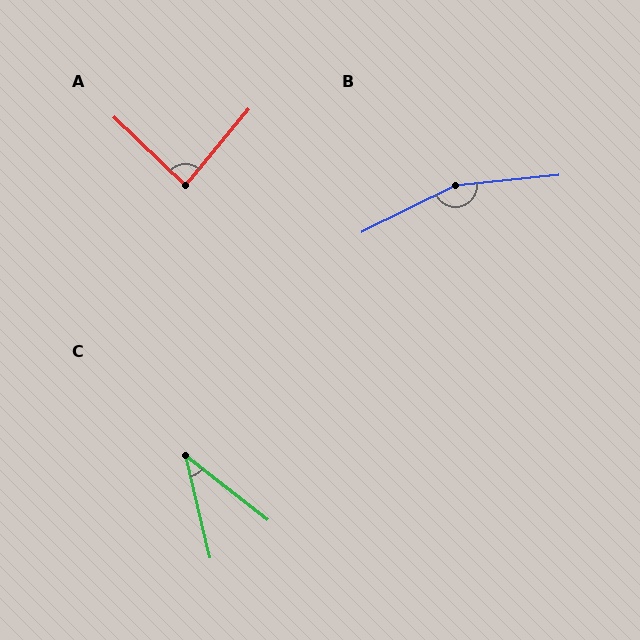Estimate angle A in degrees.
Approximately 86 degrees.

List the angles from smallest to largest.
C (39°), A (86°), B (159°).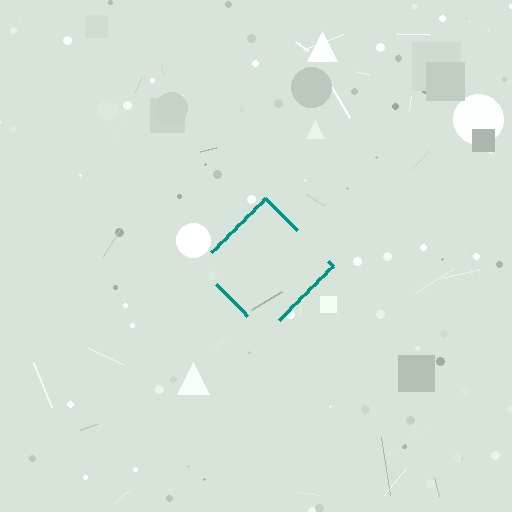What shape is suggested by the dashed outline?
The dashed outline suggests a diamond.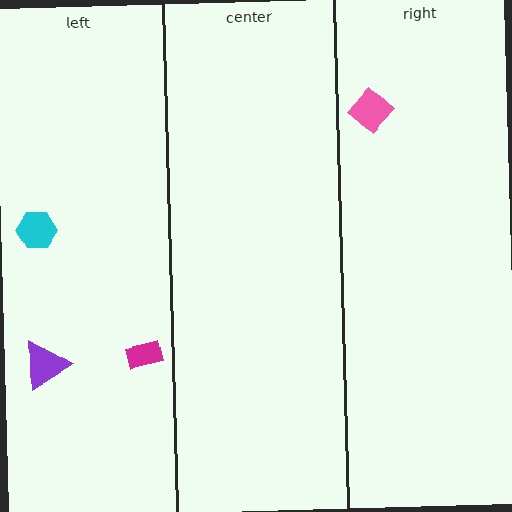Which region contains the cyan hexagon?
The left region.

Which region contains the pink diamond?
The right region.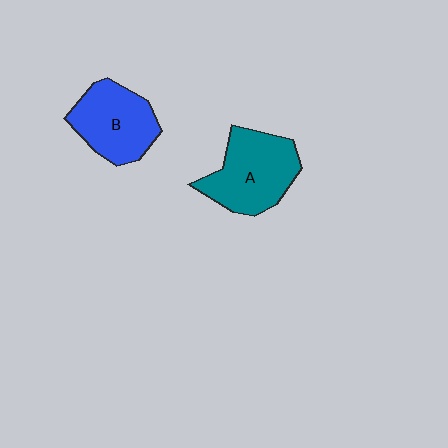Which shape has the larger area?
Shape A (teal).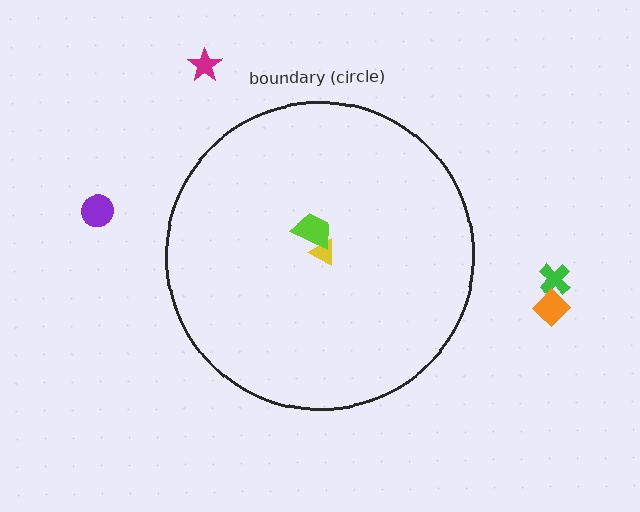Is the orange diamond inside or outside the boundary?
Outside.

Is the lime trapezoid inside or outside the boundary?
Inside.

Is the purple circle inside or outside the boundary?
Outside.